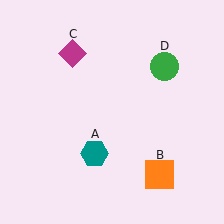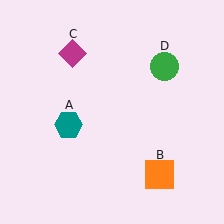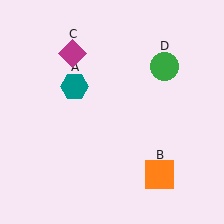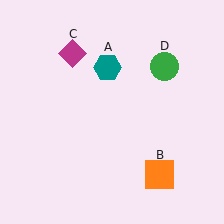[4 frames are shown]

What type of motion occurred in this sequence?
The teal hexagon (object A) rotated clockwise around the center of the scene.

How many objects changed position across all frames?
1 object changed position: teal hexagon (object A).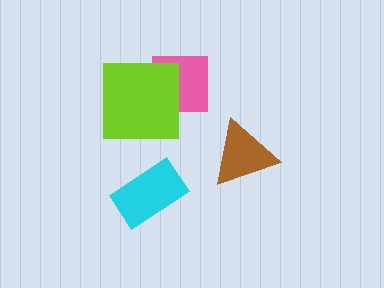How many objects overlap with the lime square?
1 object overlaps with the lime square.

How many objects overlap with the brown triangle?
0 objects overlap with the brown triangle.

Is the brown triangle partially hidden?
No, no other shape covers it.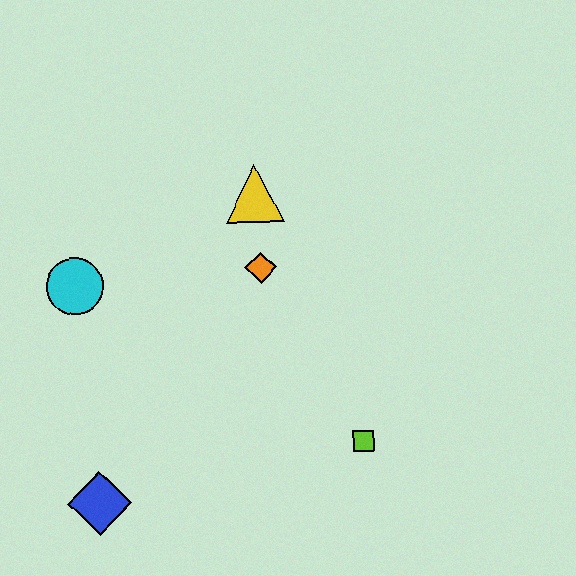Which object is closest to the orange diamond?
The yellow triangle is closest to the orange diamond.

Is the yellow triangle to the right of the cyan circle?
Yes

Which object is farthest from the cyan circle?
The lime square is farthest from the cyan circle.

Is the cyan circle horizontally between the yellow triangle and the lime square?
No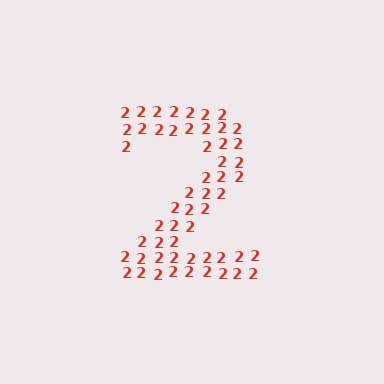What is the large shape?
The large shape is the digit 2.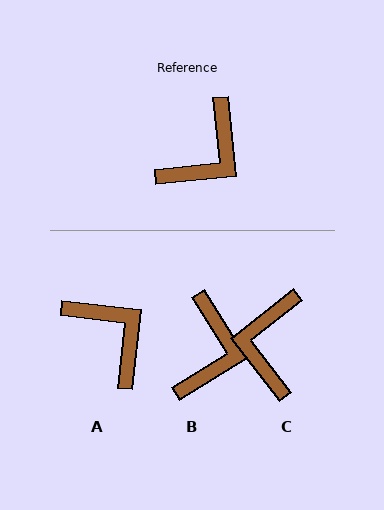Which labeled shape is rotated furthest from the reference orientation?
C, about 148 degrees away.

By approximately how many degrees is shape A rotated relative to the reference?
Approximately 78 degrees counter-clockwise.